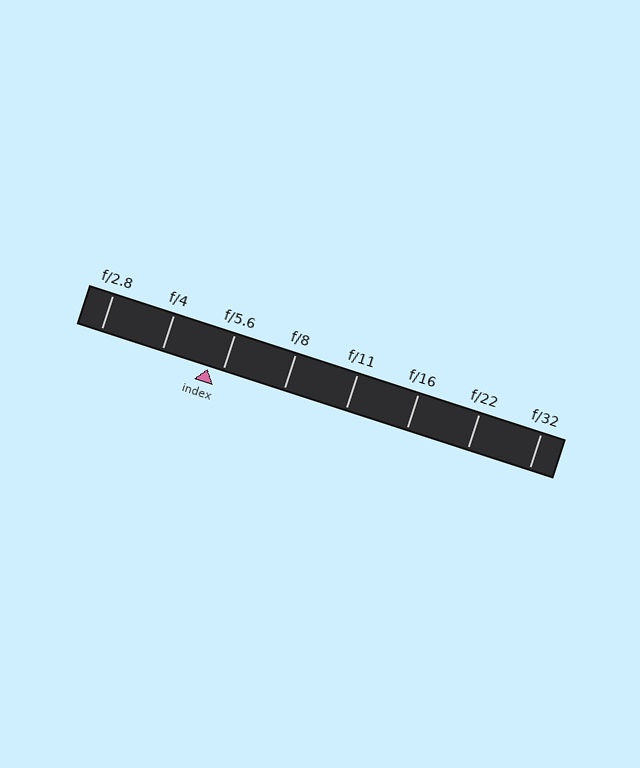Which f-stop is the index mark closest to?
The index mark is closest to f/5.6.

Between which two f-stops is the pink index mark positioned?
The index mark is between f/4 and f/5.6.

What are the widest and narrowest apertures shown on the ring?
The widest aperture shown is f/2.8 and the narrowest is f/32.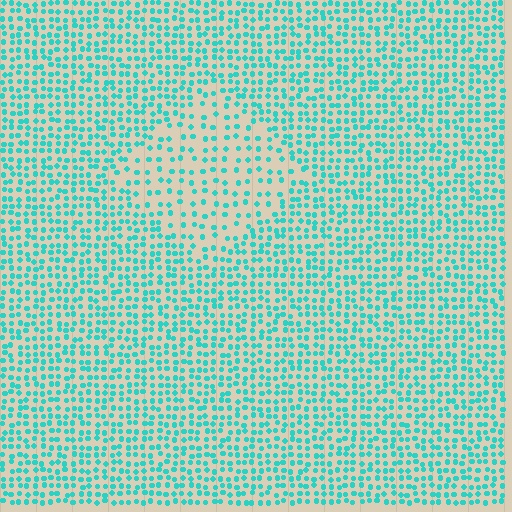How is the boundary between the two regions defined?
The boundary is defined by a change in element density (approximately 2.0x ratio). All elements are the same color, size, and shape.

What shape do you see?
I see a diamond.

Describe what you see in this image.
The image contains small cyan elements arranged at two different densities. A diamond-shaped region is visible where the elements are less densely packed than the surrounding area.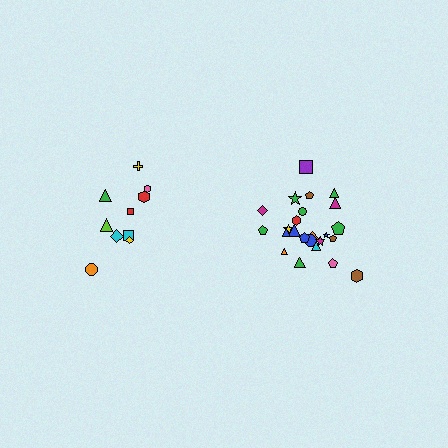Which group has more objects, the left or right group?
The right group.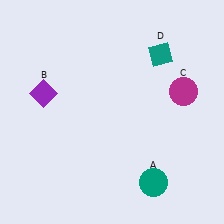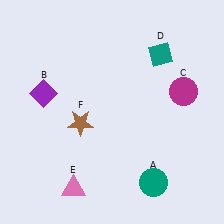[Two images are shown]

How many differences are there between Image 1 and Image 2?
There are 2 differences between the two images.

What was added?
A pink triangle (E), a brown star (F) were added in Image 2.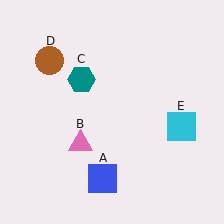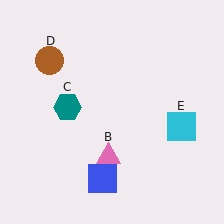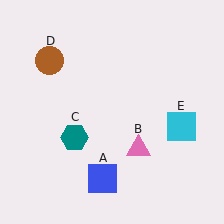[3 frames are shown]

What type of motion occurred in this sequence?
The pink triangle (object B), teal hexagon (object C) rotated counterclockwise around the center of the scene.